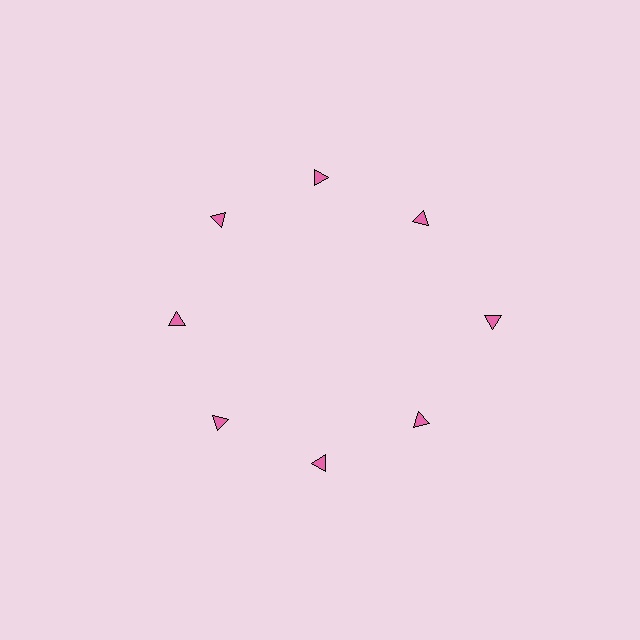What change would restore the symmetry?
The symmetry would be restored by moving it inward, back onto the ring so that all 8 triangles sit at equal angles and equal distance from the center.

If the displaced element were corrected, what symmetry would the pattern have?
It would have 8-fold rotational symmetry — the pattern would map onto itself every 45 degrees.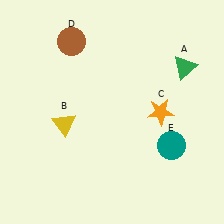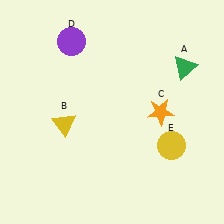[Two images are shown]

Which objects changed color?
D changed from brown to purple. E changed from teal to yellow.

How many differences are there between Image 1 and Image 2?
There are 2 differences between the two images.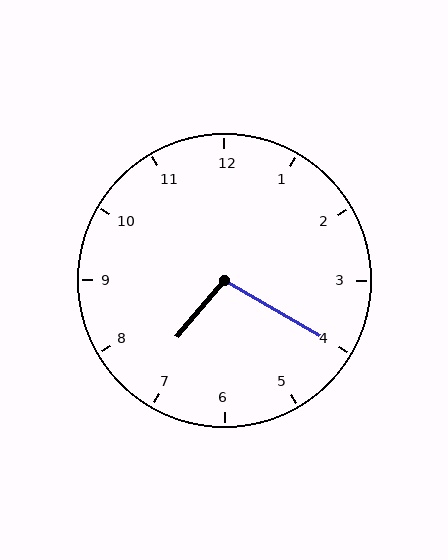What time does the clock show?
7:20.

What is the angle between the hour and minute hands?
Approximately 100 degrees.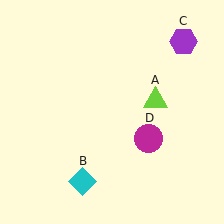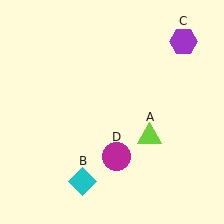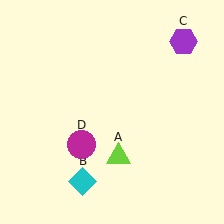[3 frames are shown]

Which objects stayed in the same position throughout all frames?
Cyan diamond (object B) and purple hexagon (object C) remained stationary.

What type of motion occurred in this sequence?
The lime triangle (object A), magenta circle (object D) rotated clockwise around the center of the scene.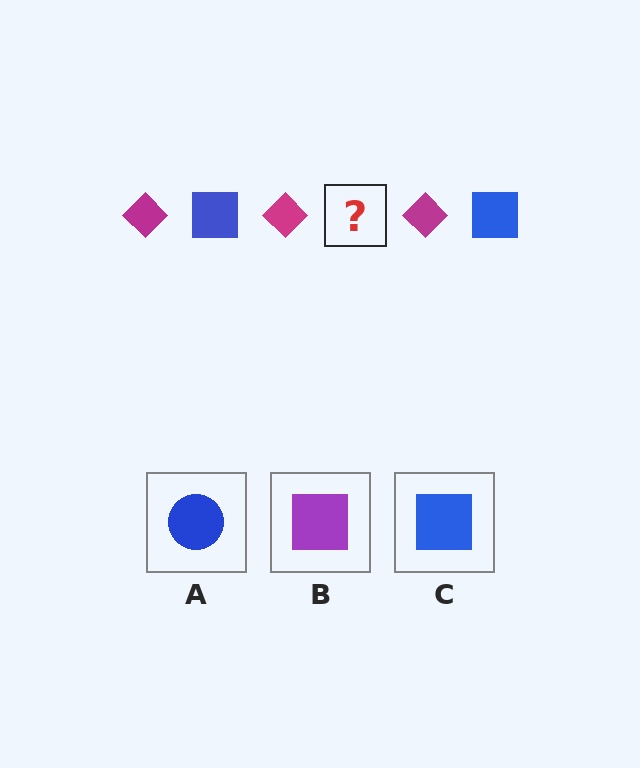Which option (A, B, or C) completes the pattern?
C.